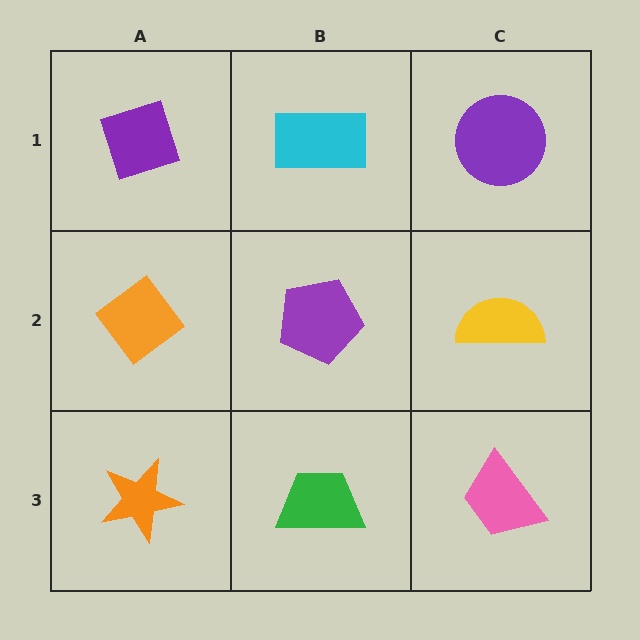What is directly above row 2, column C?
A purple circle.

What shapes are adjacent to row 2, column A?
A purple diamond (row 1, column A), an orange star (row 3, column A), a purple pentagon (row 2, column B).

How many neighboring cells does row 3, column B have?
3.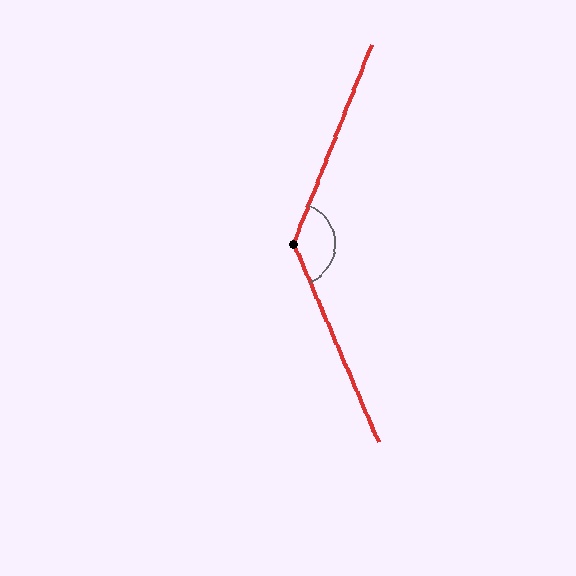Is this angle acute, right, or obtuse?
It is obtuse.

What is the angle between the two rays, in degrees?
Approximately 135 degrees.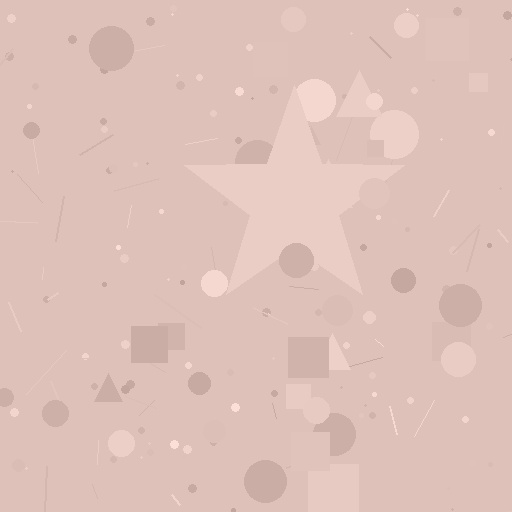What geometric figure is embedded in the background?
A star is embedded in the background.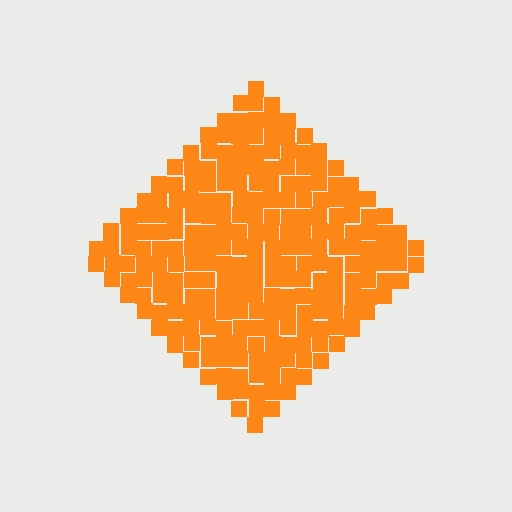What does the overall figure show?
The overall figure shows a diamond.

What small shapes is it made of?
It is made of small squares.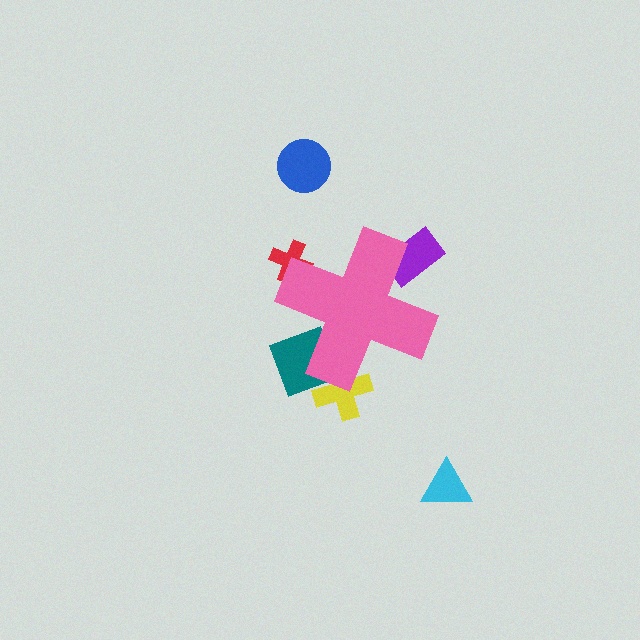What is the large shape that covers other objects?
A pink cross.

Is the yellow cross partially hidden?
Yes, the yellow cross is partially hidden behind the pink cross.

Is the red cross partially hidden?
Yes, the red cross is partially hidden behind the pink cross.